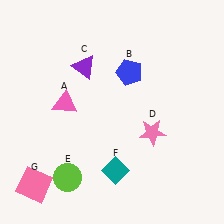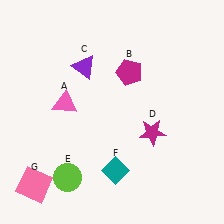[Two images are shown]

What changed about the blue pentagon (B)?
In Image 1, B is blue. In Image 2, it changed to magenta.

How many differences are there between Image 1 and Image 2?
There are 2 differences between the two images.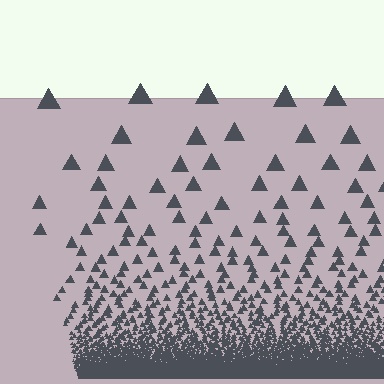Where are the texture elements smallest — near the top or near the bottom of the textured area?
Near the bottom.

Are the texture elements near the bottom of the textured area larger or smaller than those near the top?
Smaller. The gradient is inverted — elements near the bottom are smaller and denser.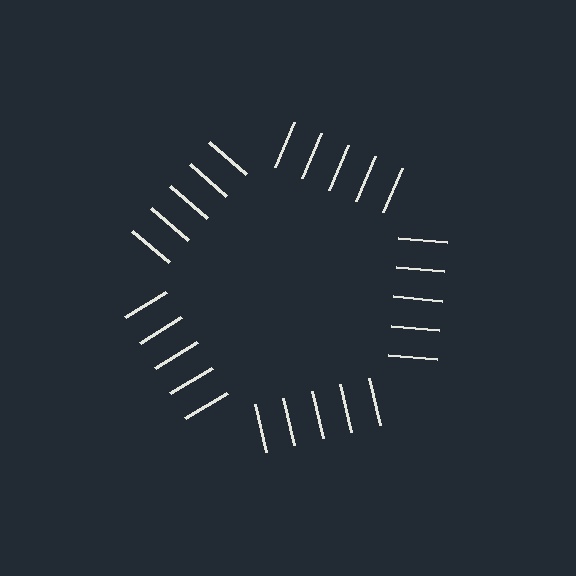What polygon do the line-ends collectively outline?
An illusory pentagon — the line segments terminate on its edges but no continuous stroke is drawn.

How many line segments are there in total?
25 — 5 along each of the 5 edges.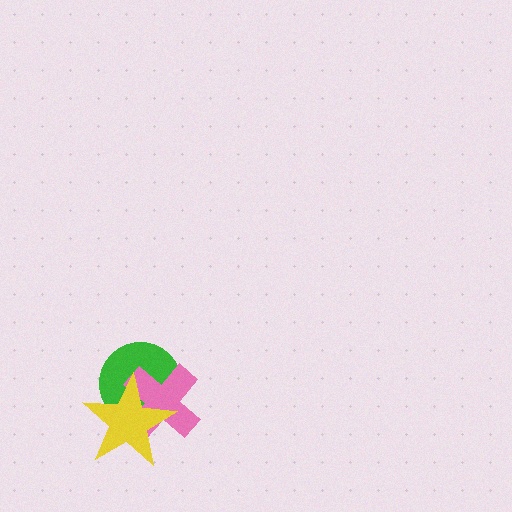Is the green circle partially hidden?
Yes, it is partially covered by another shape.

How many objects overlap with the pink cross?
2 objects overlap with the pink cross.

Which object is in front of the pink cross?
The yellow star is in front of the pink cross.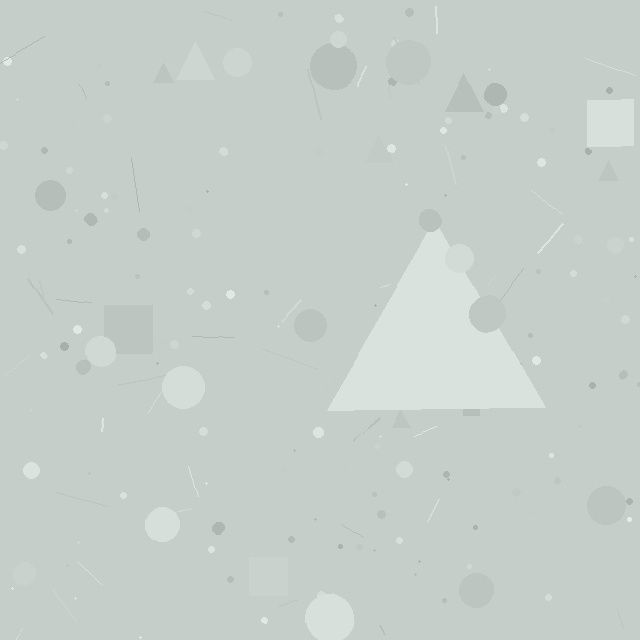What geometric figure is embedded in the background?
A triangle is embedded in the background.